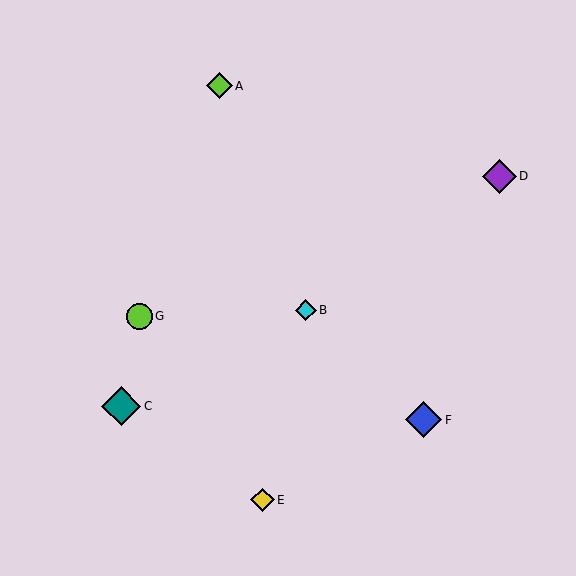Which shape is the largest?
The teal diamond (labeled C) is the largest.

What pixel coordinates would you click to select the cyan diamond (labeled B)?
Click at (306, 310) to select the cyan diamond B.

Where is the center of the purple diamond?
The center of the purple diamond is at (499, 176).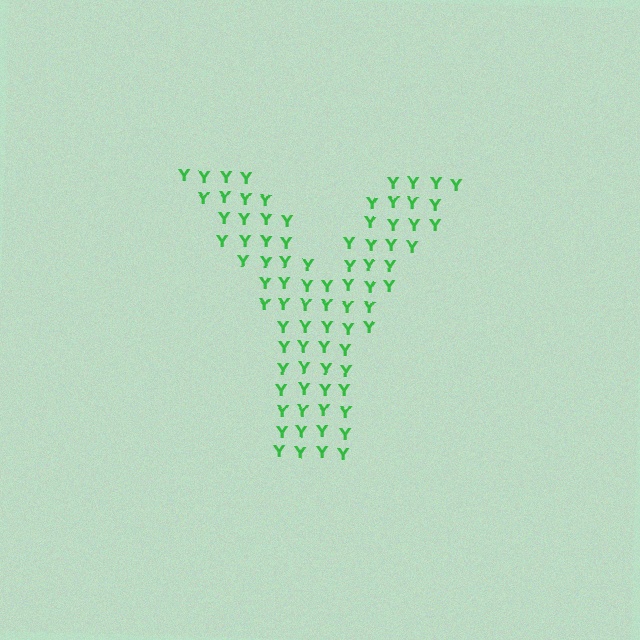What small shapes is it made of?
It is made of small letter Y's.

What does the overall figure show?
The overall figure shows the letter Y.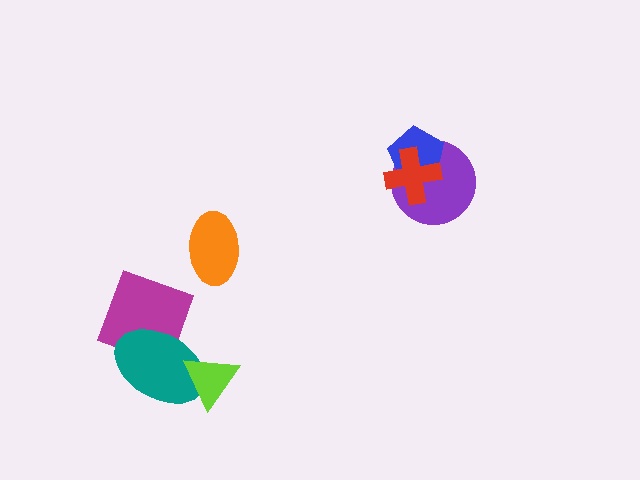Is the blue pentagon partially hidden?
Yes, it is partially covered by another shape.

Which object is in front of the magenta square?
The teal ellipse is in front of the magenta square.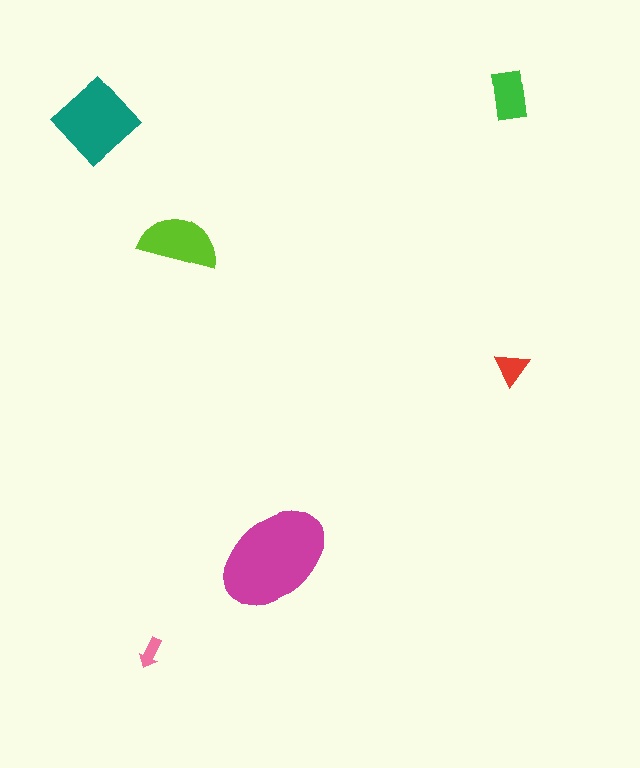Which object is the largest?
The magenta ellipse.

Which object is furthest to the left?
The teal diamond is leftmost.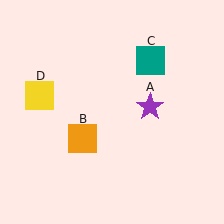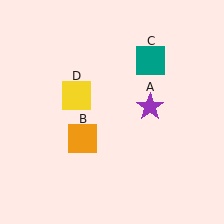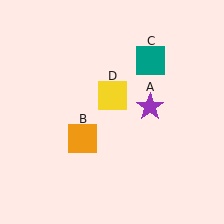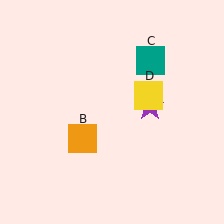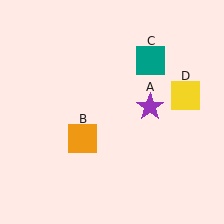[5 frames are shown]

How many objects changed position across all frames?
1 object changed position: yellow square (object D).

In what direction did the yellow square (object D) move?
The yellow square (object D) moved right.